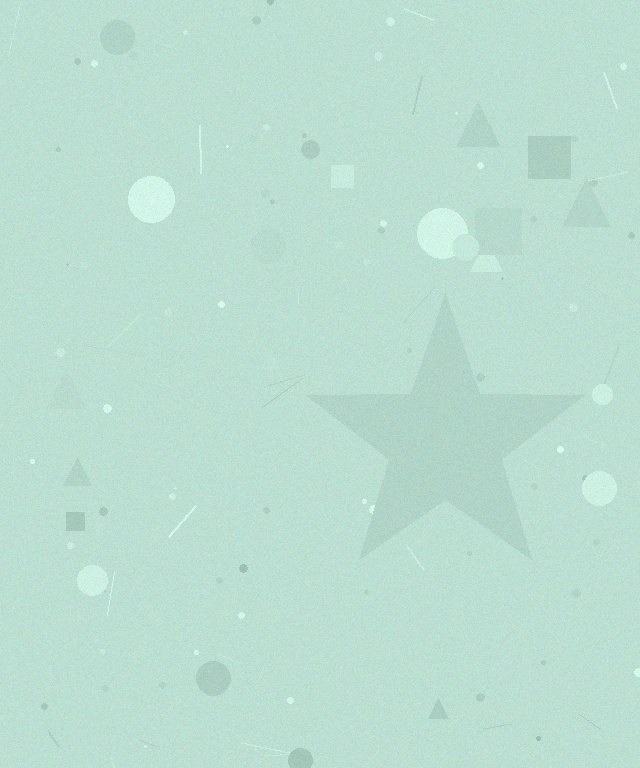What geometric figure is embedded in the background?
A star is embedded in the background.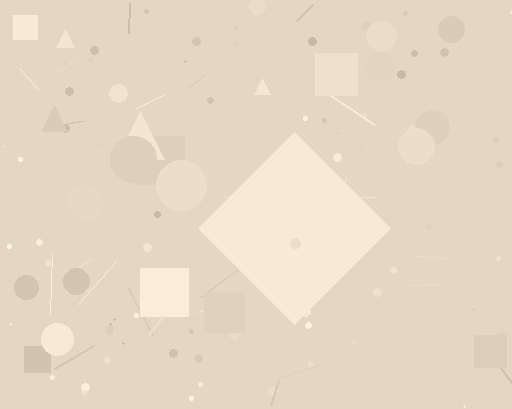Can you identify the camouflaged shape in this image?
The camouflaged shape is a diamond.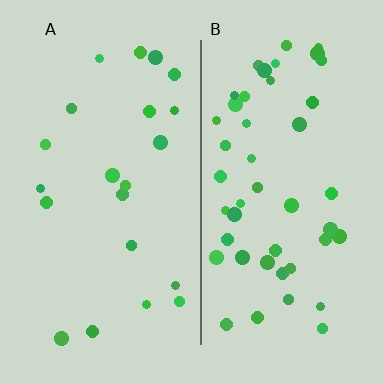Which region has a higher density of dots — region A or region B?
B (the right).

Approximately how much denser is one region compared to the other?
Approximately 2.2× — region B over region A.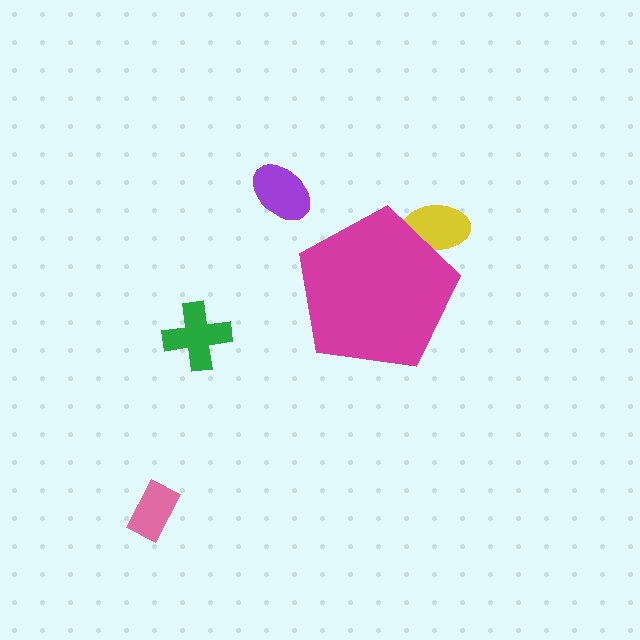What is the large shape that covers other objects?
A magenta pentagon.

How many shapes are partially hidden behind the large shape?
1 shape is partially hidden.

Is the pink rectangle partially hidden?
No, the pink rectangle is fully visible.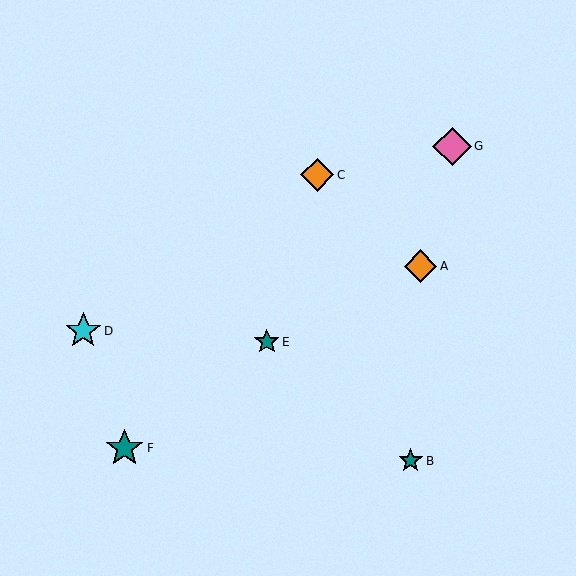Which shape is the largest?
The pink diamond (labeled G) is the largest.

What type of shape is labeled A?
Shape A is an orange diamond.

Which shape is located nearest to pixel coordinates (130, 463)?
The teal star (labeled F) at (125, 448) is nearest to that location.